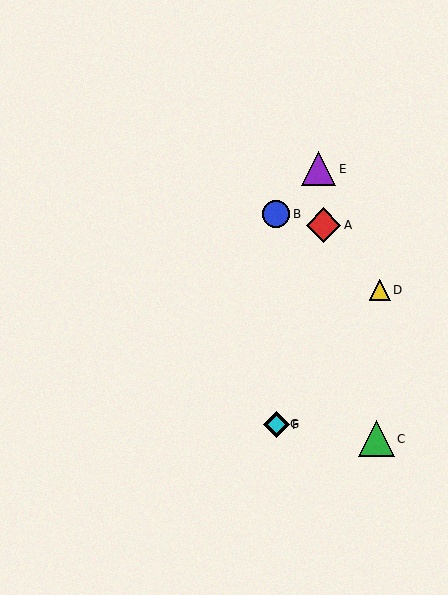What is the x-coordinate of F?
Object F is at x≈276.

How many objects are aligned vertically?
3 objects (B, F, G) are aligned vertically.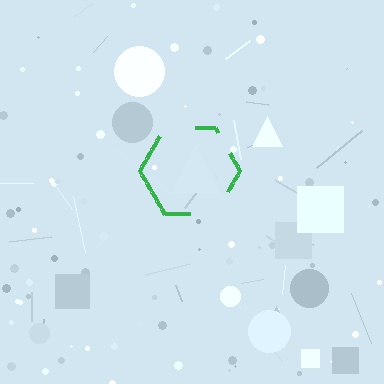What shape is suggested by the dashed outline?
The dashed outline suggests a hexagon.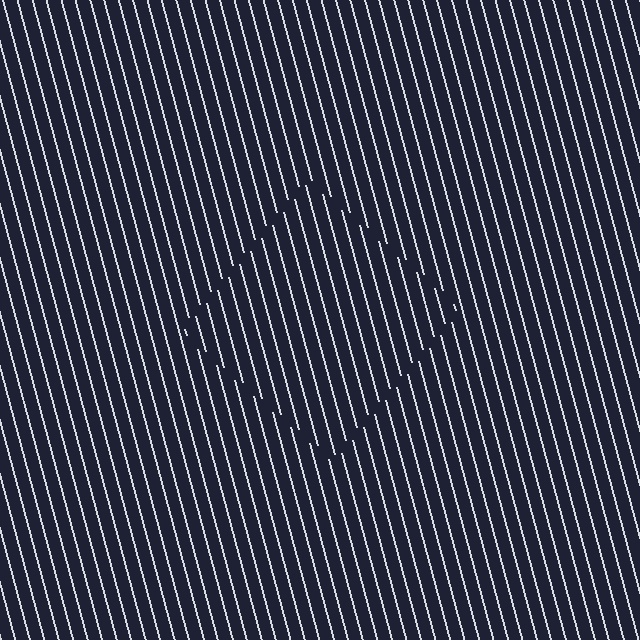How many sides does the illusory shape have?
4 sides — the line-ends trace a square.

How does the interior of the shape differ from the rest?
The interior of the shape contains the same grating, shifted by half a period — the contour is defined by the phase discontinuity where line-ends from the inner and outer gratings abut.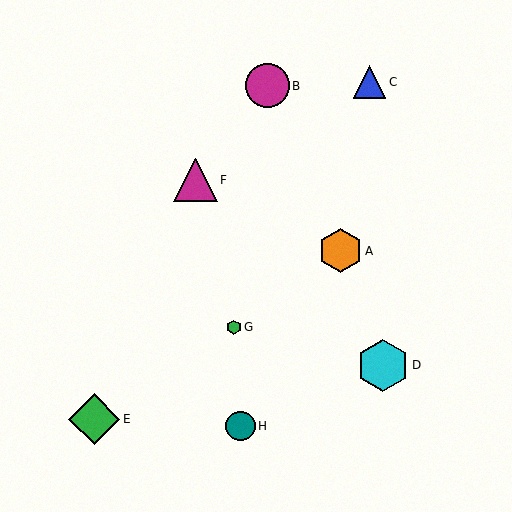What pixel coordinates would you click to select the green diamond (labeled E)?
Click at (94, 419) to select the green diamond E.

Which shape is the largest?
The cyan hexagon (labeled D) is the largest.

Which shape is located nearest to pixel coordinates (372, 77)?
The blue triangle (labeled C) at (369, 82) is nearest to that location.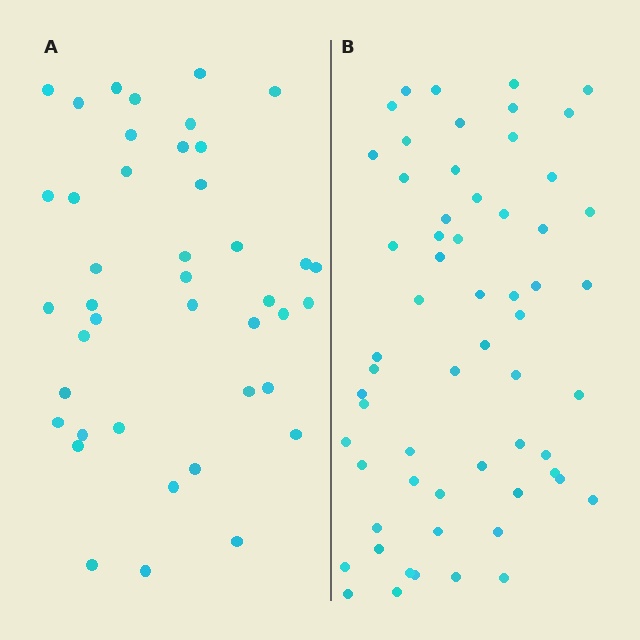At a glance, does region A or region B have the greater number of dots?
Region B (the right region) has more dots.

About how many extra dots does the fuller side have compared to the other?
Region B has approximately 20 more dots than region A.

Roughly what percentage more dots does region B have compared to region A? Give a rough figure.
About 45% more.